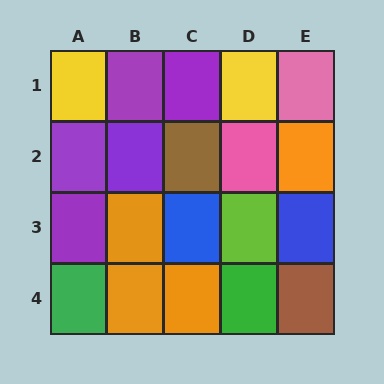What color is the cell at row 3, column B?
Orange.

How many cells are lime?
1 cell is lime.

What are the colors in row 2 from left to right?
Purple, purple, brown, pink, orange.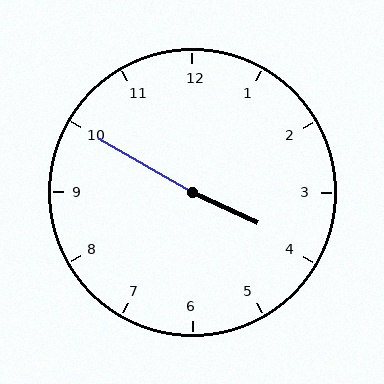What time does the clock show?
3:50.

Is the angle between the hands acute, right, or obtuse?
It is obtuse.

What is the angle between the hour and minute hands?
Approximately 175 degrees.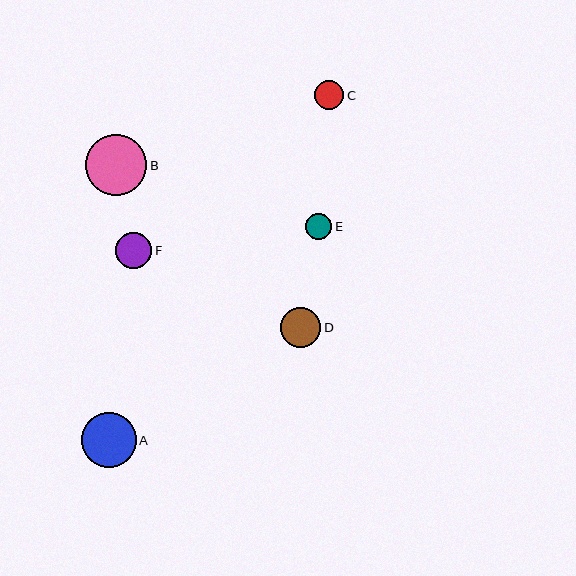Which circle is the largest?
Circle B is the largest with a size of approximately 62 pixels.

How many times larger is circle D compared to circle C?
Circle D is approximately 1.3 times the size of circle C.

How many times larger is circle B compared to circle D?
Circle B is approximately 1.5 times the size of circle D.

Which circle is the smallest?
Circle E is the smallest with a size of approximately 26 pixels.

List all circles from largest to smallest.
From largest to smallest: B, A, D, F, C, E.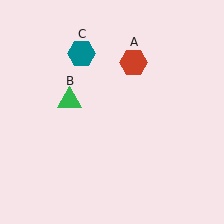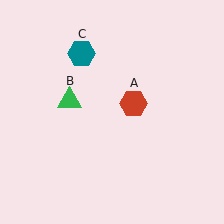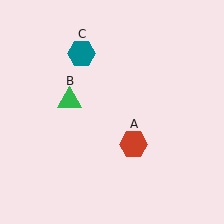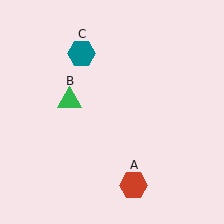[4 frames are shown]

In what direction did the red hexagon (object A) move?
The red hexagon (object A) moved down.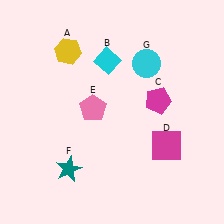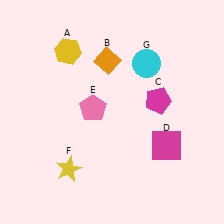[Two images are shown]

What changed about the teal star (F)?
In Image 1, F is teal. In Image 2, it changed to yellow.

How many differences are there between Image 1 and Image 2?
There are 2 differences between the two images.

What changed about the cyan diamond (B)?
In Image 1, B is cyan. In Image 2, it changed to orange.